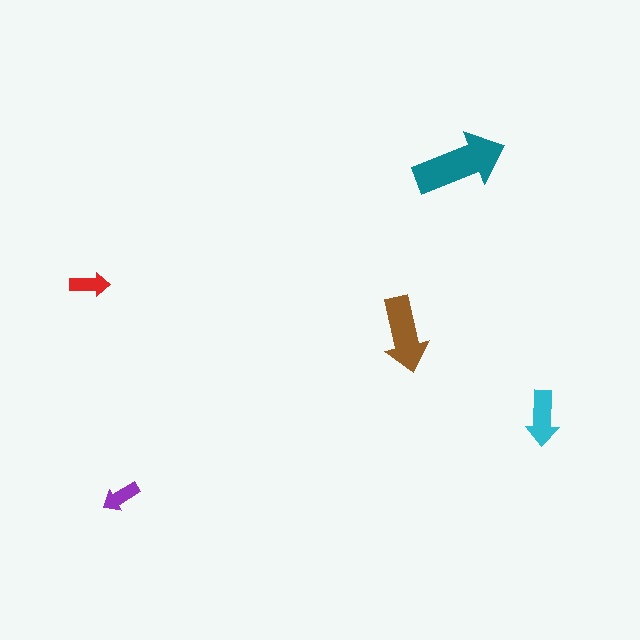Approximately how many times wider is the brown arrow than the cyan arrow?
About 1.5 times wider.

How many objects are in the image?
There are 5 objects in the image.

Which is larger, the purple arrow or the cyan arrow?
The cyan one.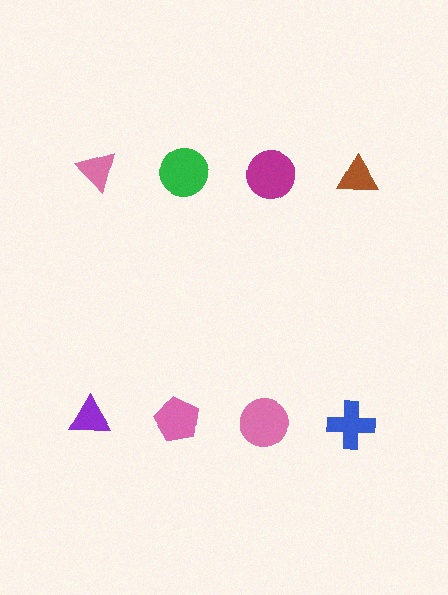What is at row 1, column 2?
A green circle.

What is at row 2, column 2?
A pink pentagon.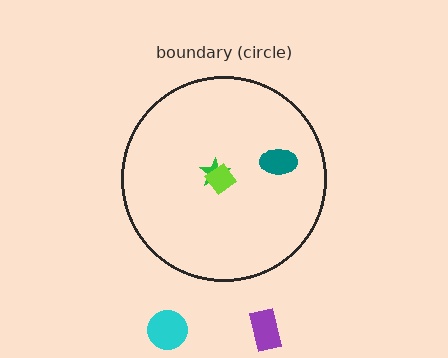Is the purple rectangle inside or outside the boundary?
Outside.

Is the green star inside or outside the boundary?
Inside.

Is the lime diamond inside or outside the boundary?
Inside.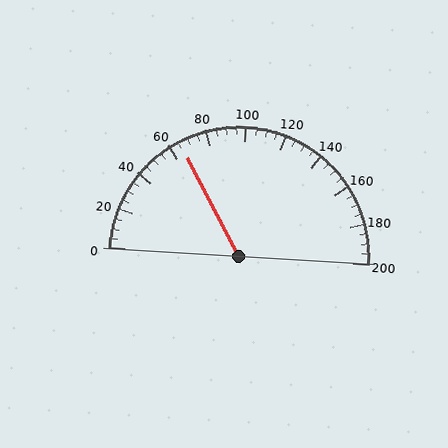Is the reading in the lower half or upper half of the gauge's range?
The reading is in the lower half of the range (0 to 200).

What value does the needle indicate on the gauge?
The needle indicates approximately 65.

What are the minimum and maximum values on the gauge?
The gauge ranges from 0 to 200.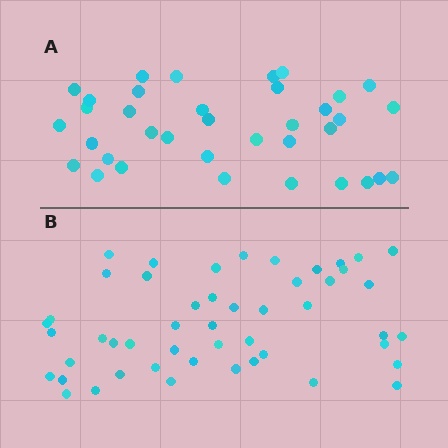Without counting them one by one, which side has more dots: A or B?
Region B (the bottom region) has more dots.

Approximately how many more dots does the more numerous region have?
Region B has approximately 15 more dots than region A.